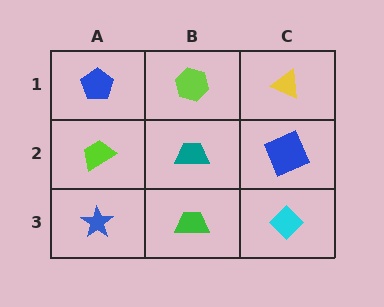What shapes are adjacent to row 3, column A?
A lime trapezoid (row 2, column A), a green trapezoid (row 3, column B).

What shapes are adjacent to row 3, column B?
A teal trapezoid (row 2, column B), a blue star (row 3, column A), a cyan diamond (row 3, column C).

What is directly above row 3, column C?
A blue square.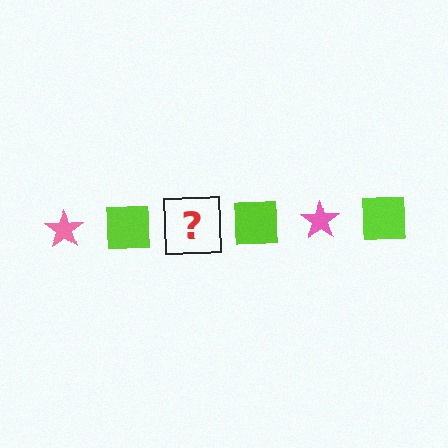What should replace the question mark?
The question mark should be replaced with a pink star.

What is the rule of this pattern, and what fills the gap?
The rule is that the pattern alternates between pink star and lime square. The gap should be filled with a pink star.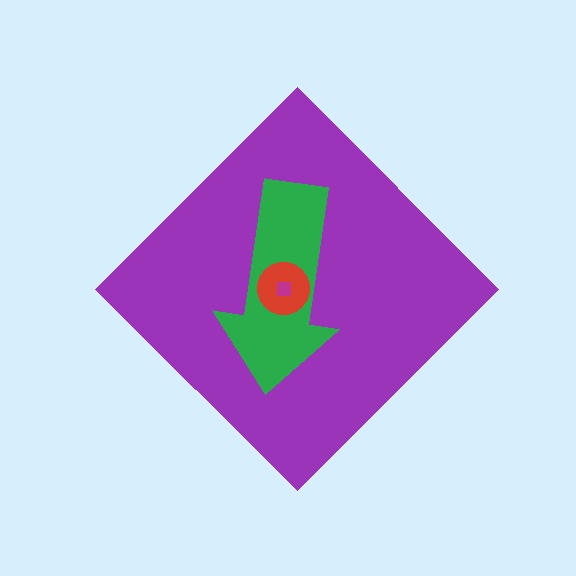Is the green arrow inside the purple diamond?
Yes.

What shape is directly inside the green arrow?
The red circle.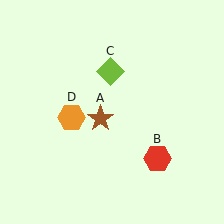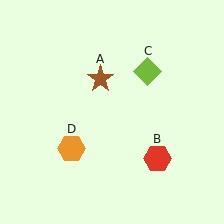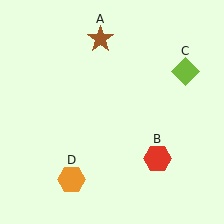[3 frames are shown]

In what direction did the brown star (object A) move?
The brown star (object A) moved up.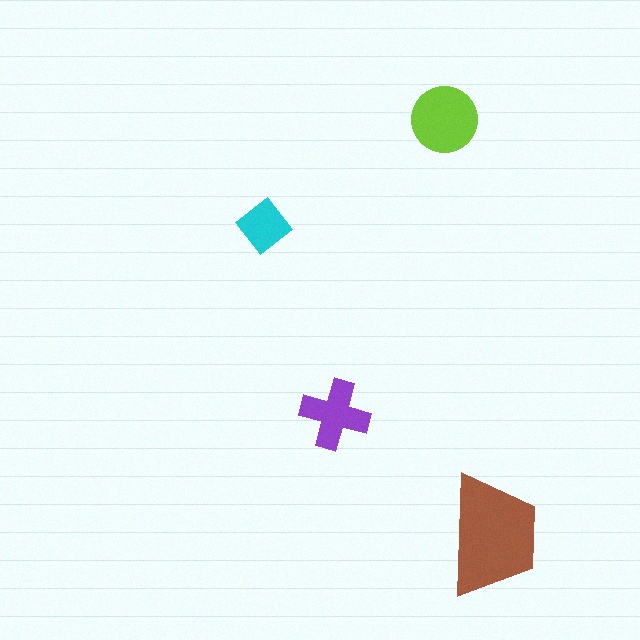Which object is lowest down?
The brown trapezoid is bottommost.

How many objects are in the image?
There are 4 objects in the image.